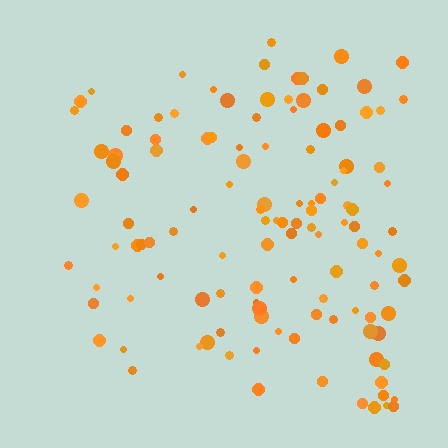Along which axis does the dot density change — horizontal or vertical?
Horizontal.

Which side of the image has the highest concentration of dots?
The right.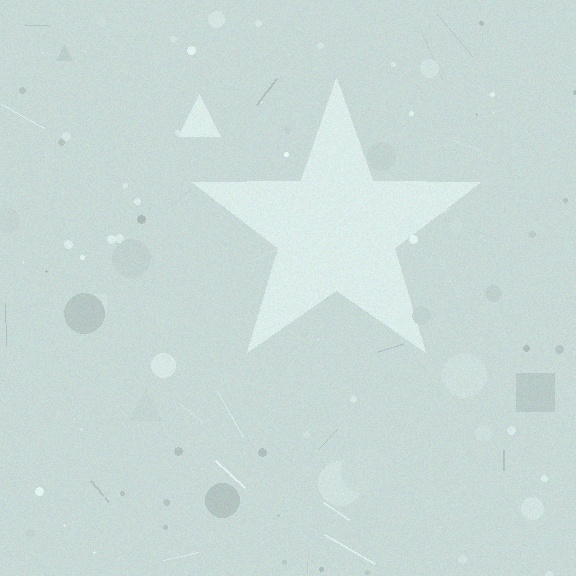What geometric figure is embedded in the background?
A star is embedded in the background.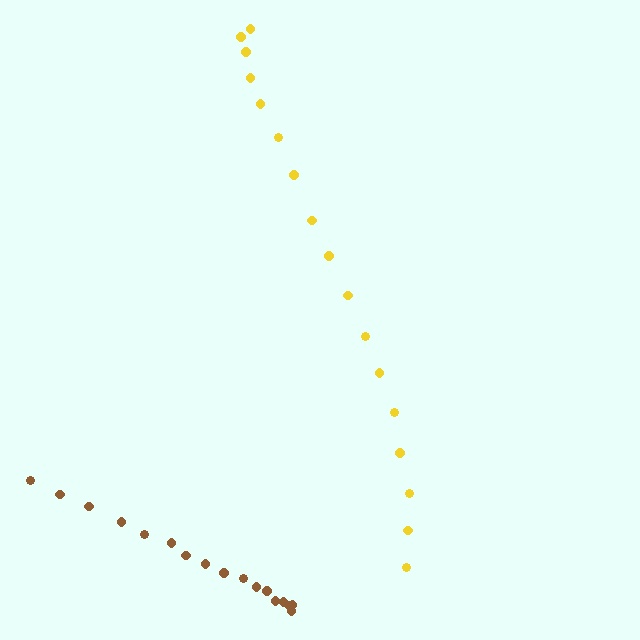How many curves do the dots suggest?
There are 2 distinct paths.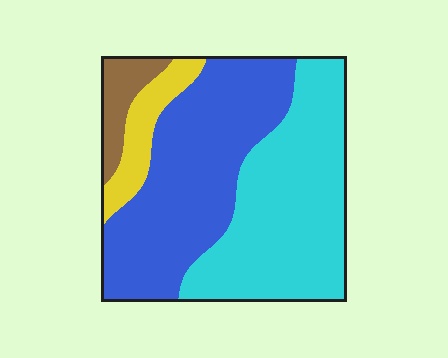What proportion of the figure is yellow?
Yellow covers around 10% of the figure.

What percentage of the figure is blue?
Blue covers roughly 40% of the figure.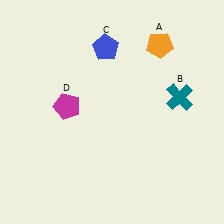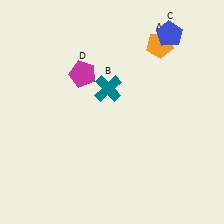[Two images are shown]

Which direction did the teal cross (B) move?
The teal cross (B) moved left.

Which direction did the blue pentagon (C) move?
The blue pentagon (C) moved right.